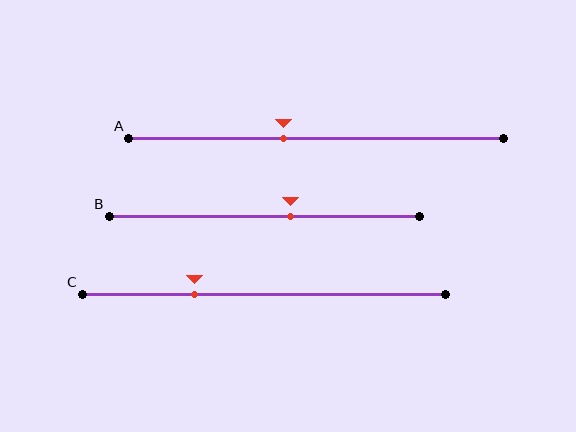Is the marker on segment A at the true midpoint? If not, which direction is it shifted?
No, the marker on segment A is shifted to the left by about 9% of the segment length.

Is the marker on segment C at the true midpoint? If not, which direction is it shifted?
No, the marker on segment C is shifted to the left by about 19% of the segment length.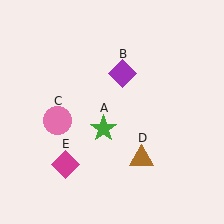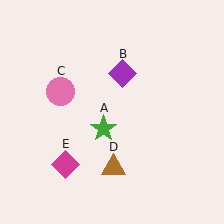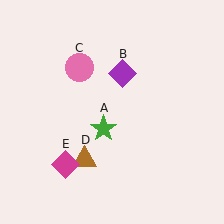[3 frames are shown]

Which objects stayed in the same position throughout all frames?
Green star (object A) and purple diamond (object B) and magenta diamond (object E) remained stationary.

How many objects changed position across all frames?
2 objects changed position: pink circle (object C), brown triangle (object D).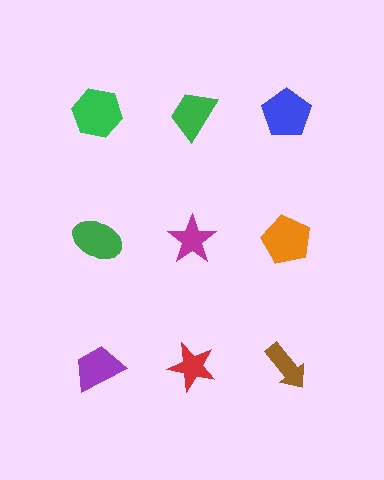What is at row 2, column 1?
A green ellipse.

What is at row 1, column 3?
A blue pentagon.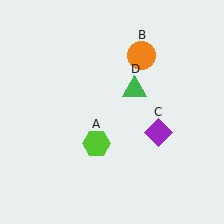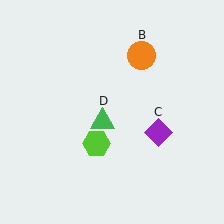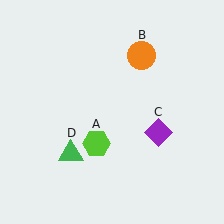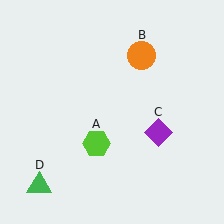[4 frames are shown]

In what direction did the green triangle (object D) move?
The green triangle (object D) moved down and to the left.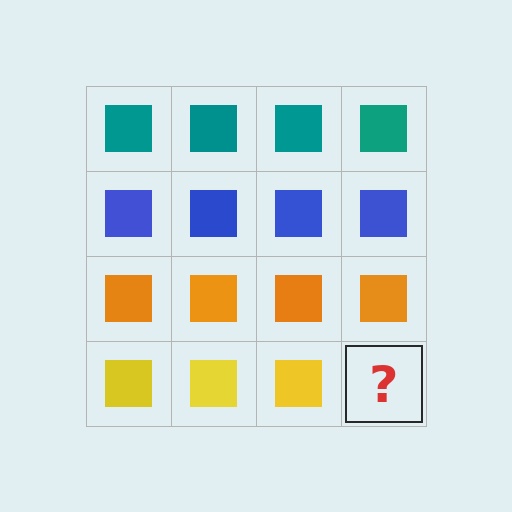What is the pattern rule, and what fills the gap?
The rule is that each row has a consistent color. The gap should be filled with a yellow square.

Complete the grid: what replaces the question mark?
The question mark should be replaced with a yellow square.